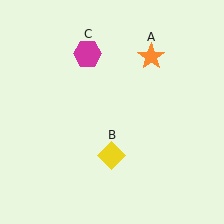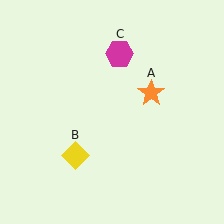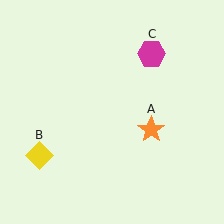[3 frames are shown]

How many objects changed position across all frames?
3 objects changed position: orange star (object A), yellow diamond (object B), magenta hexagon (object C).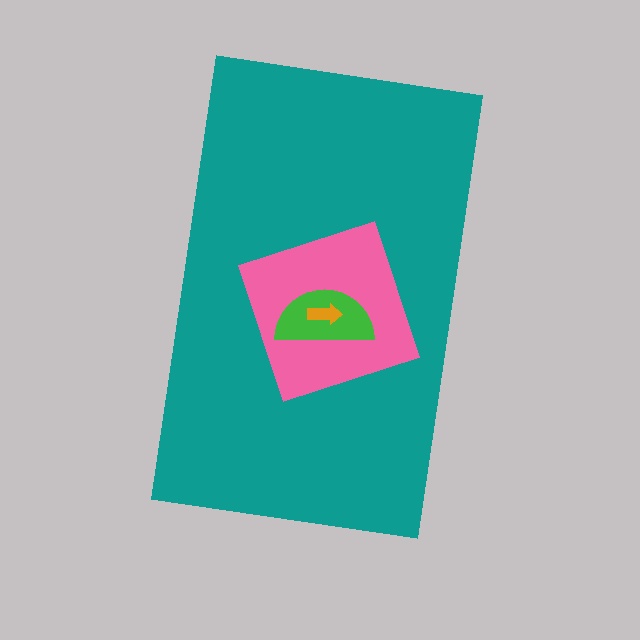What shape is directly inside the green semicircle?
The orange arrow.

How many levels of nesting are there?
4.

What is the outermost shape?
The teal rectangle.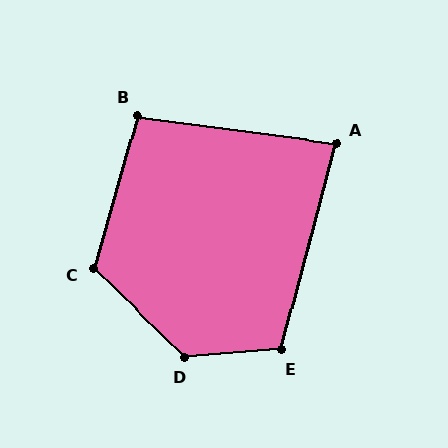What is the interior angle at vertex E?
Approximately 109 degrees (obtuse).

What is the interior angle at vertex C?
Approximately 118 degrees (obtuse).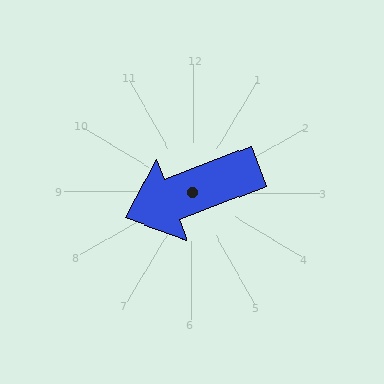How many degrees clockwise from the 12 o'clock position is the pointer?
Approximately 249 degrees.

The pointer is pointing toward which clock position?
Roughly 8 o'clock.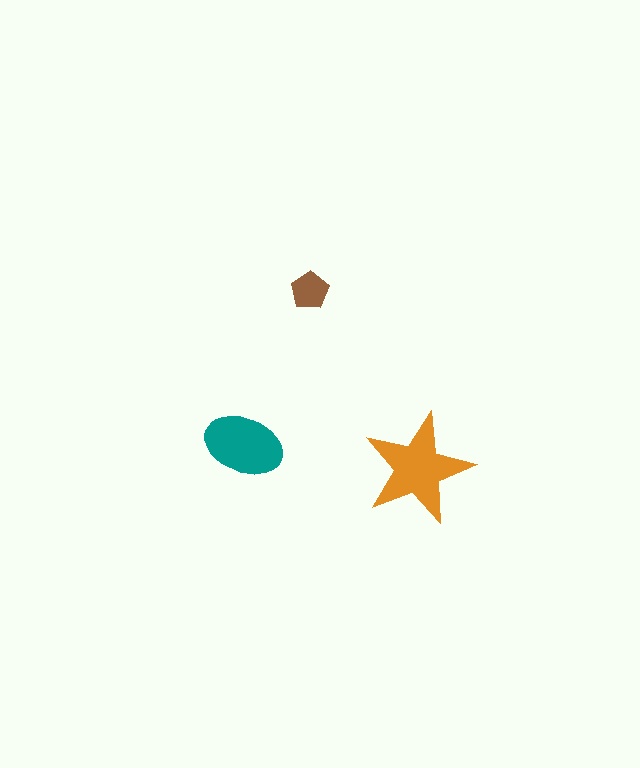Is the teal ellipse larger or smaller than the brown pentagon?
Larger.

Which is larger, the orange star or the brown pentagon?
The orange star.